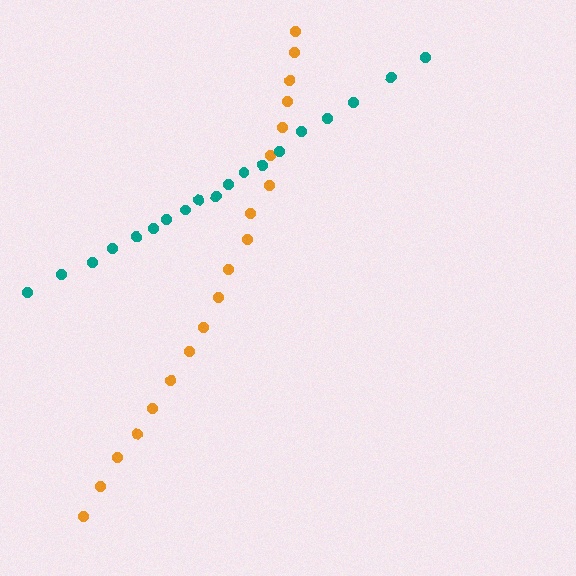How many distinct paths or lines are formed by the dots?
There are 2 distinct paths.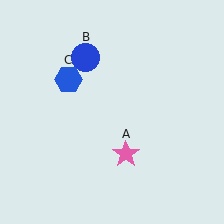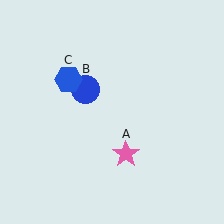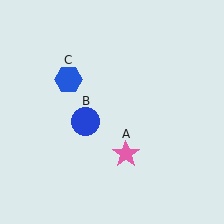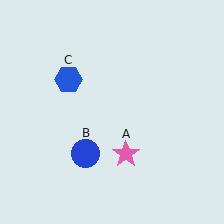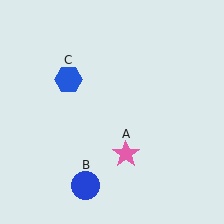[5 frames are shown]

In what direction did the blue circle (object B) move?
The blue circle (object B) moved down.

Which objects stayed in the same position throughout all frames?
Pink star (object A) and blue hexagon (object C) remained stationary.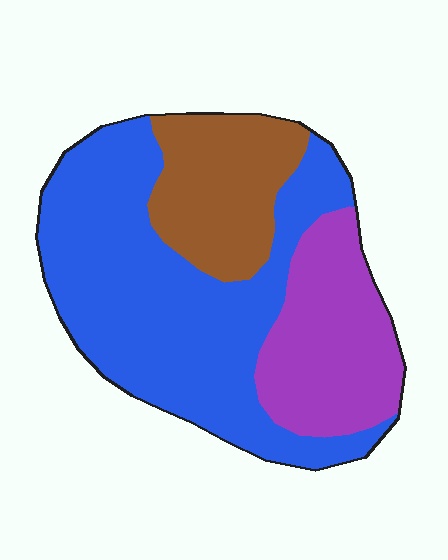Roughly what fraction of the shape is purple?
Purple takes up about one quarter (1/4) of the shape.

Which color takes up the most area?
Blue, at roughly 55%.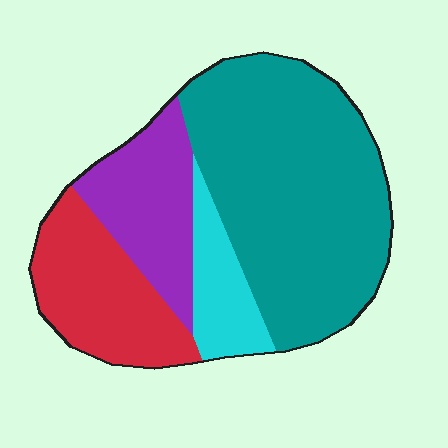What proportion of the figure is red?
Red takes up about one fifth (1/5) of the figure.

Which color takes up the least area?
Cyan, at roughly 10%.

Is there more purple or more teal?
Teal.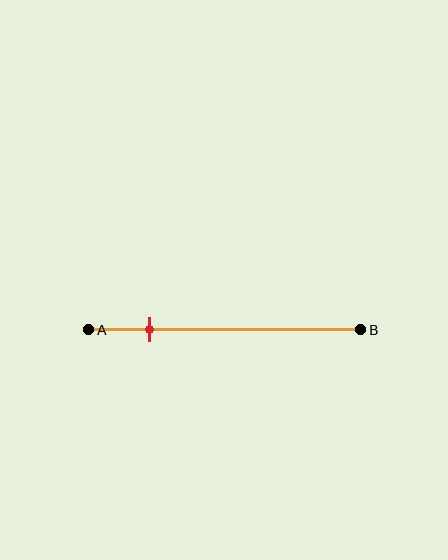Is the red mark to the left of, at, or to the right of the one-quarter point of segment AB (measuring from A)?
The red mark is approximately at the one-quarter point of segment AB.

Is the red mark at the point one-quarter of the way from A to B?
Yes, the mark is approximately at the one-quarter point.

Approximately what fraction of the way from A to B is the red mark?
The red mark is approximately 25% of the way from A to B.